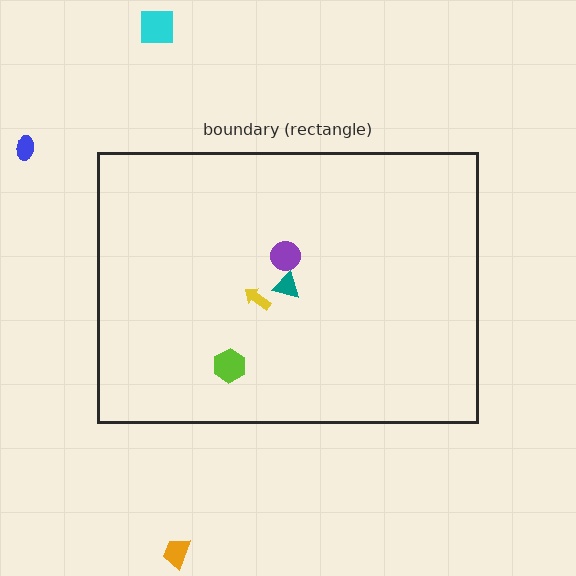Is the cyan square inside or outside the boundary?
Outside.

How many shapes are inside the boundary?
4 inside, 3 outside.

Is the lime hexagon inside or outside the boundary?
Inside.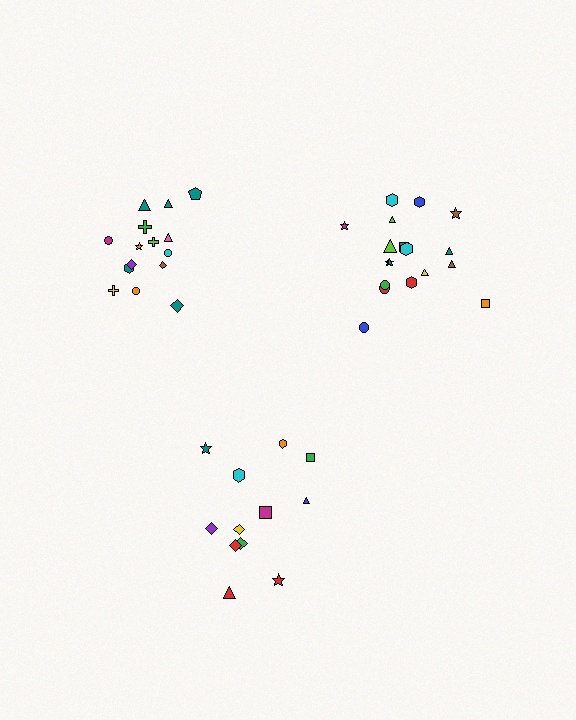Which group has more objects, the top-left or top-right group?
The top-right group.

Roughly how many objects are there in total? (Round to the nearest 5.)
Roughly 45 objects in total.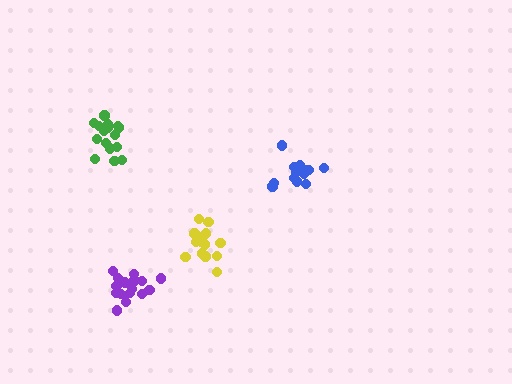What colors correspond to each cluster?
The clusters are colored: purple, blue, yellow, green.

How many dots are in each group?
Group 1: 17 dots, Group 2: 14 dots, Group 3: 14 dots, Group 4: 18 dots (63 total).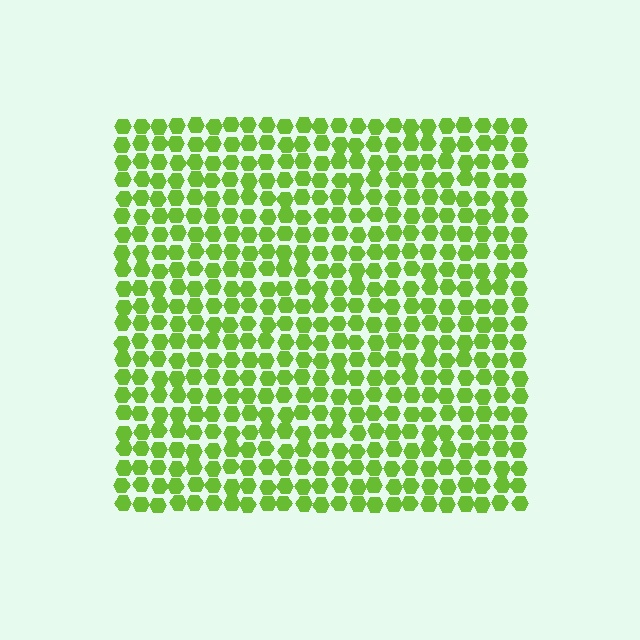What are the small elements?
The small elements are hexagons.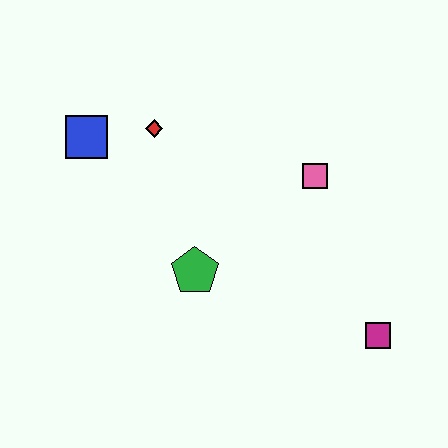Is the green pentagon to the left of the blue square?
No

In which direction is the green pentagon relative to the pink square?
The green pentagon is to the left of the pink square.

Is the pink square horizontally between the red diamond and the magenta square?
Yes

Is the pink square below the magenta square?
No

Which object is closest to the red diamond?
The blue square is closest to the red diamond.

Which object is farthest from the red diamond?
The magenta square is farthest from the red diamond.